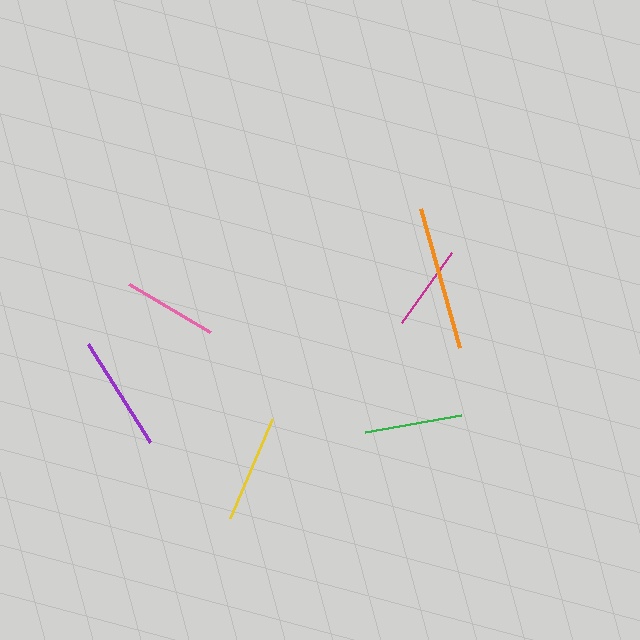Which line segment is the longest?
The orange line is the longest at approximately 145 pixels.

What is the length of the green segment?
The green segment is approximately 97 pixels long.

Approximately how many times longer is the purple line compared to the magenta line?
The purple line is approximately 1.4 times the length of the magenta line.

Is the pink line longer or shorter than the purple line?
The purple line is longer than the pink line.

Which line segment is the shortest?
The magenta line is the shortest at approximately 86 pixels.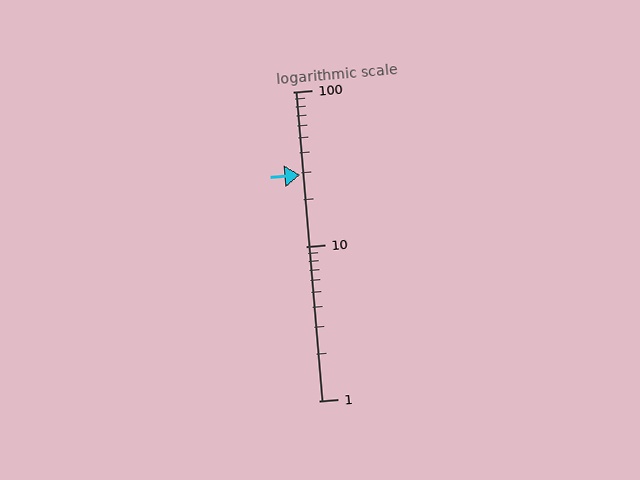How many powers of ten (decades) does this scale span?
The scale spans 2 decades, from 1 to 100.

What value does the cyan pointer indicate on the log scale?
The pointer indicates approximately 29.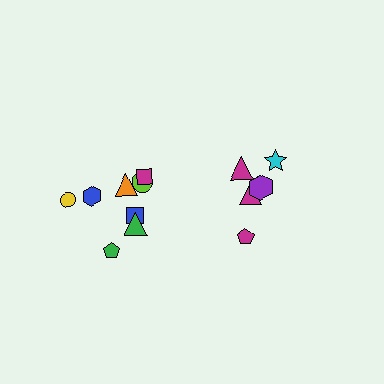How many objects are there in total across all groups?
There are 13 objects.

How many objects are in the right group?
There are 5 objects.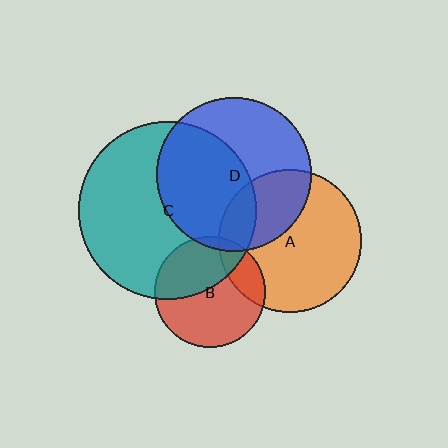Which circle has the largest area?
Circle C (teal).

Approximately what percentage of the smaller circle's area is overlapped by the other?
Approximately 5%.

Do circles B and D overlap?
Yes.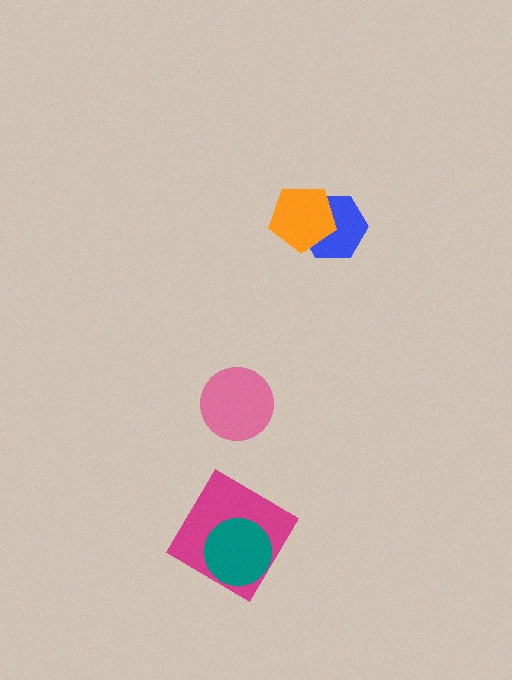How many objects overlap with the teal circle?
1 object overlaps with the teal circle.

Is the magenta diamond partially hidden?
Yes, it is partially covered by another shape.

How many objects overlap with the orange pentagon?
1 object overlaps with the orange pentagon.